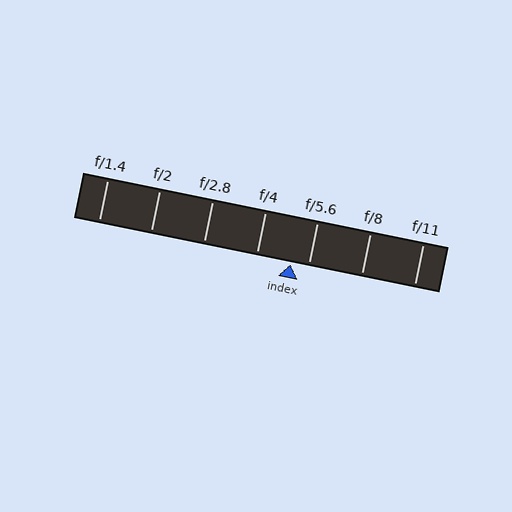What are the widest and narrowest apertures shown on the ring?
The widest aperture shown is f/1.4 and the narrowest is f/11.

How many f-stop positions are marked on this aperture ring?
There are 7 f-stop positions marked.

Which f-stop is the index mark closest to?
The index mark is closest to f/5.6.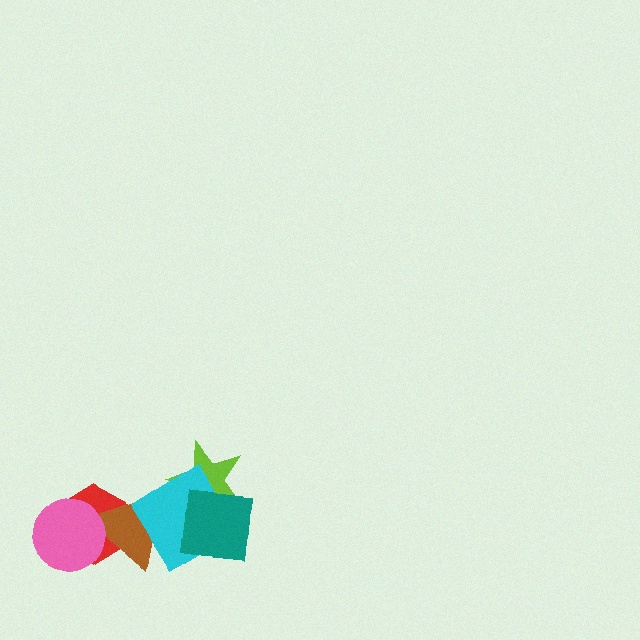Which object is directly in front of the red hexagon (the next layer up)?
The brown triangle is directly in front of the red hexagon.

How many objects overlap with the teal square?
2 objects overlap with the teal square.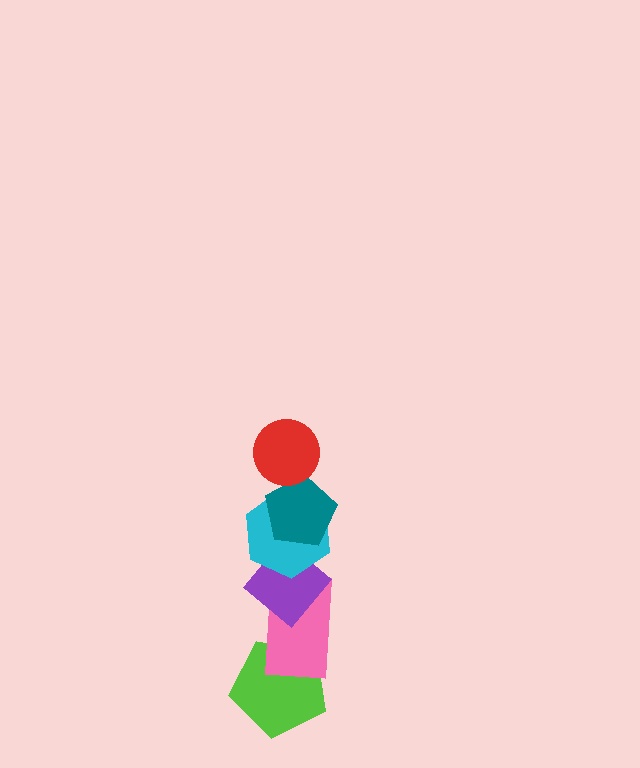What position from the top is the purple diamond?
The purple diamond is 4th from the top.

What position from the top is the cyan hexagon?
The cyan hexagon is 3rd from the top.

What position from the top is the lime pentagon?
The lime pentagon is 6th from the top.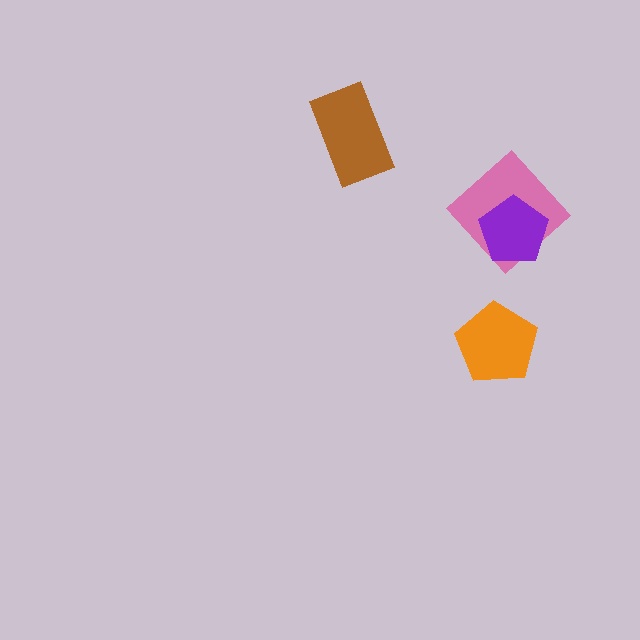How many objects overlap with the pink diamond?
1 object overlaps with the pink diamond.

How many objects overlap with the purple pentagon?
1 object overlaps with the purple pentagon.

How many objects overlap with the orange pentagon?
0 objects overlap with the orange pentagon.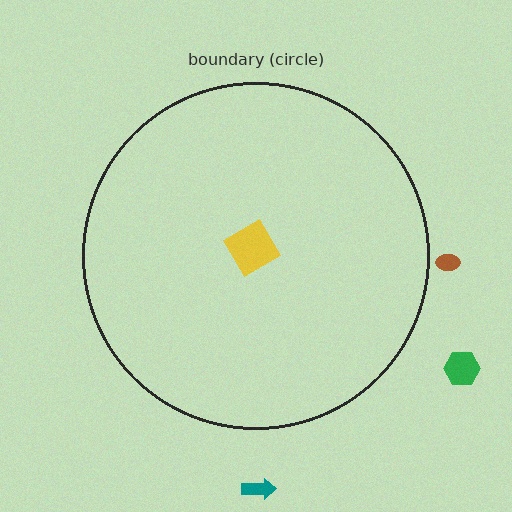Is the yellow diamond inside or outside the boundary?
Inside.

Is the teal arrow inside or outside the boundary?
Outside.